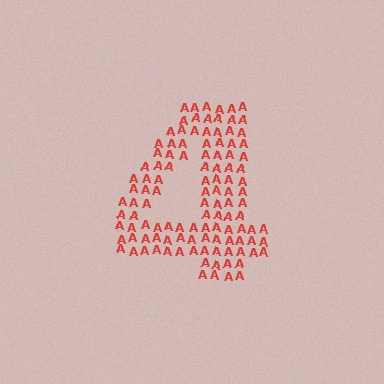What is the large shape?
The large shape is the digit 4.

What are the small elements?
The small elements are letter A's.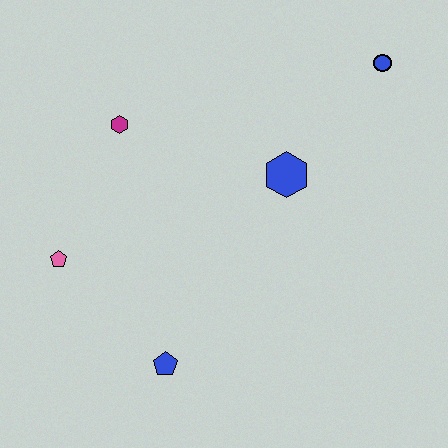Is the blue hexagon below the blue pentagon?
No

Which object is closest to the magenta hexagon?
The pink pentagon is closest to the magenta hexagon.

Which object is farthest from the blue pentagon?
The blue circle is farthest from the blue pentagon.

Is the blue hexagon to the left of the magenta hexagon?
No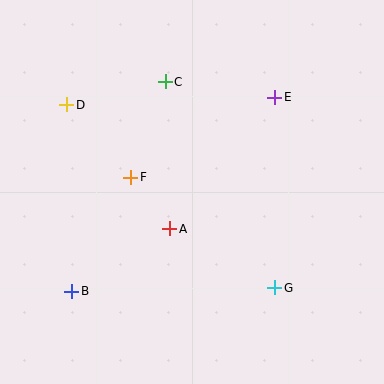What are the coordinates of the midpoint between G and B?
The midpoint between G and B is at (173, 290).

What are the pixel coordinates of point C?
Point C is at (165, 82).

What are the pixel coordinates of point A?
Point A is at (170, 229).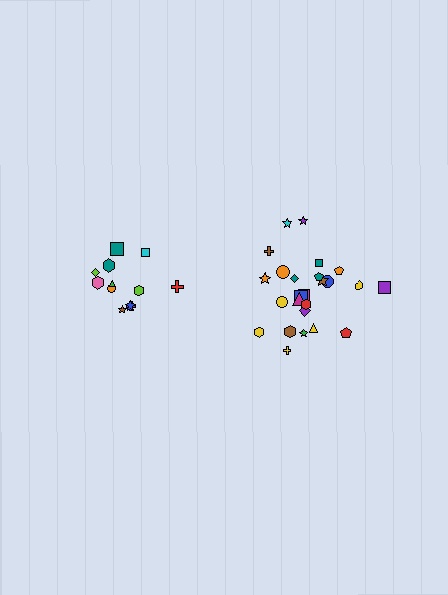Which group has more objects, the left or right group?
The right group.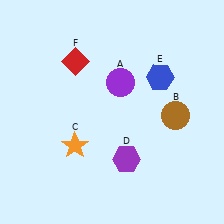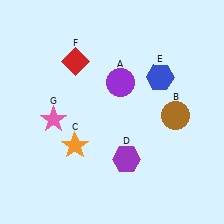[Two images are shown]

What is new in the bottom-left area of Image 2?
A pink star (G) was added in the bottom-left area of Image 2.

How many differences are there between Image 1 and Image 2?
There is 1 difference between the two images.